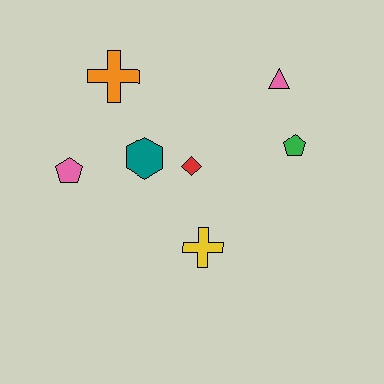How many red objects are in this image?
There is 1 red object.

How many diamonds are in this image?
There is 1 diamond.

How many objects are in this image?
There are 7 objects.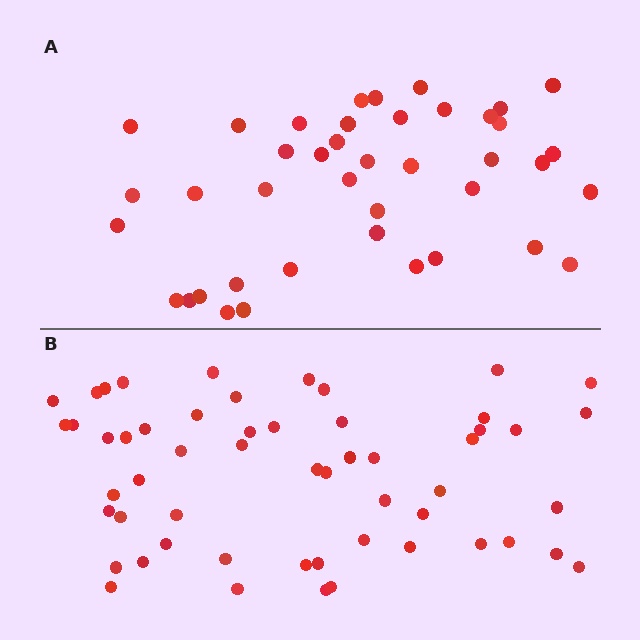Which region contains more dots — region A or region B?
Region B (the bottom region) has more dots.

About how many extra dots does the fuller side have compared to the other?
Region B has approximately 15 more dots than region A.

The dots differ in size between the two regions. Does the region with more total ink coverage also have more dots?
No. Region A has more total ink coverage because its dots are larger, but region B actually contains more individual dots. Total area can be misleading — the number of items is what matters here.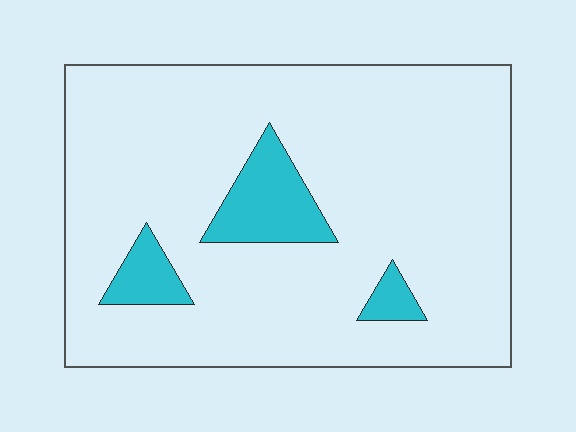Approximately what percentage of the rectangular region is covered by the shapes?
Approximately 10%.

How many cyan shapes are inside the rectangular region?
3.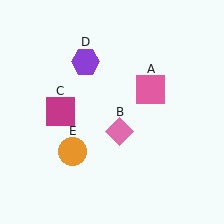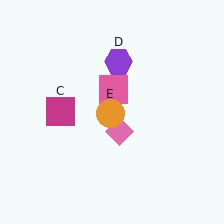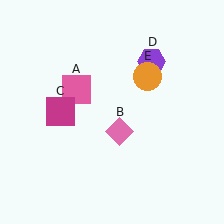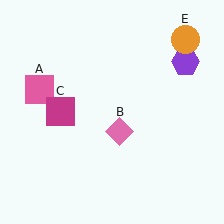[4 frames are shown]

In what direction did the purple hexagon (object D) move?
The purple hexagon (object D) moved right.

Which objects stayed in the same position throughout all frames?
Pink diamond (object B) and magenta square (object C) remained stationary.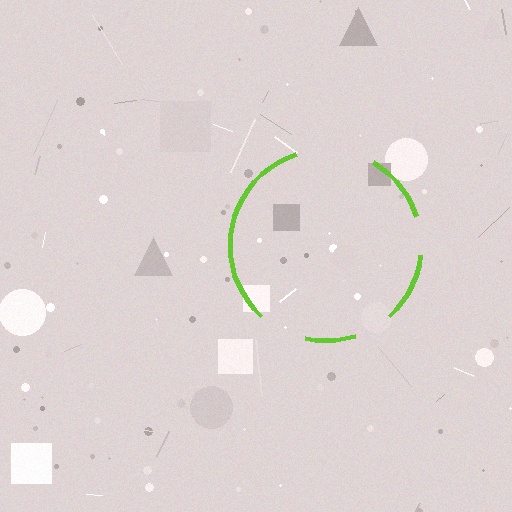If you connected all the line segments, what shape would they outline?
They would outline a circle.